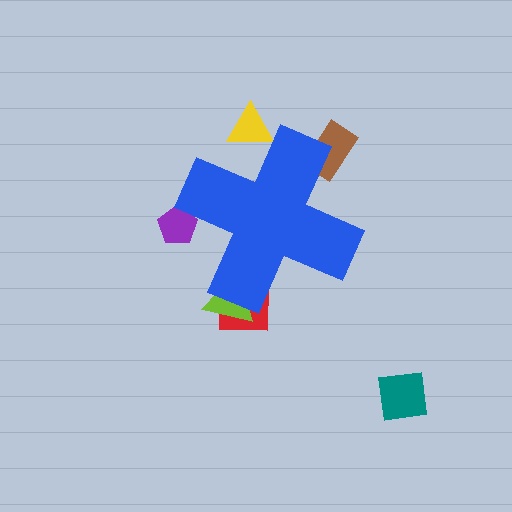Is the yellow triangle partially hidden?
Yes, the yellow triangle is partially hidden behind the blue cross.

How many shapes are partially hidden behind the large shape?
5 shapes are partially hidden.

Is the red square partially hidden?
Yes, the red square is partially hidden behind the blue cross.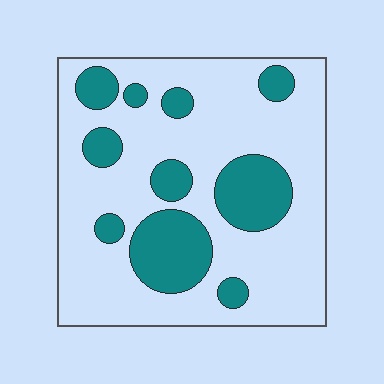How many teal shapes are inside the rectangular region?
10.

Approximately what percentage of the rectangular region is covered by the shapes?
Approximately 25%.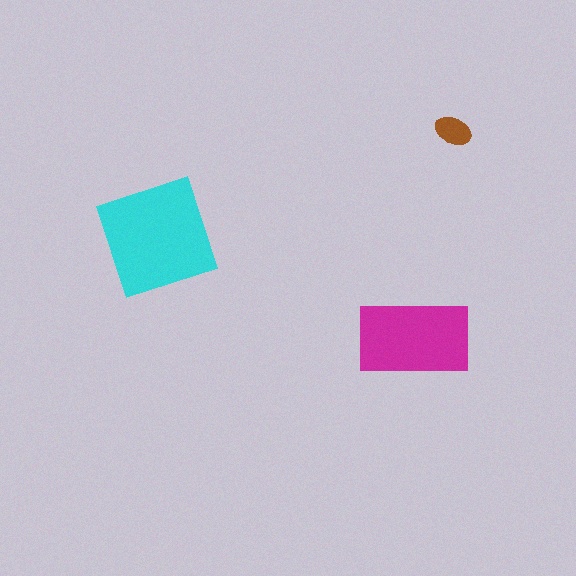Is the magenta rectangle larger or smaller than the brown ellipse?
Larger.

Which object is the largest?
The cyan square.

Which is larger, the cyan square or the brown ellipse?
The cyan square.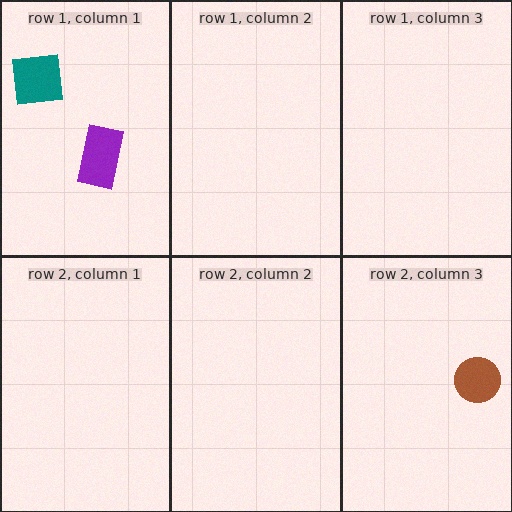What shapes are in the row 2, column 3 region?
The brown circle.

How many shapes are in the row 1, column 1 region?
2.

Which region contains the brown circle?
The row 2, column 3 region.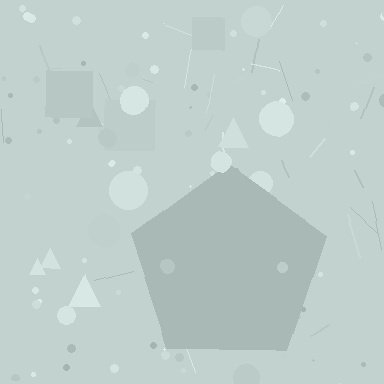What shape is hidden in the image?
A pentagon is hidden in the image.